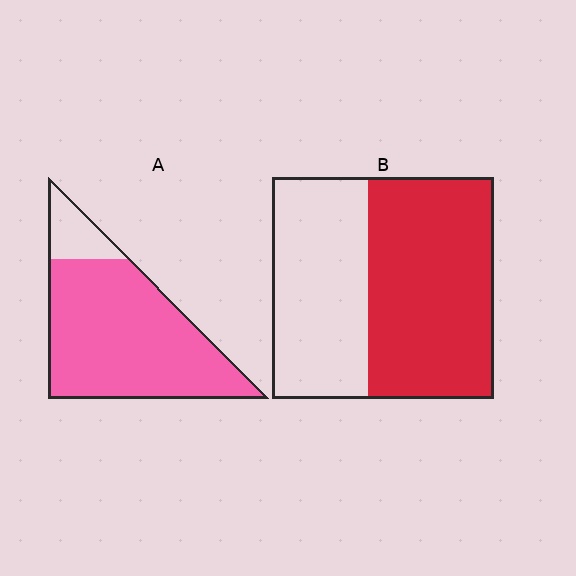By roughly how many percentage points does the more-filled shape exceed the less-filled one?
By roughly 30 percentage points (A over B).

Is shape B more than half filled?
Yes.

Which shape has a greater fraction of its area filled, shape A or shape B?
Shape A.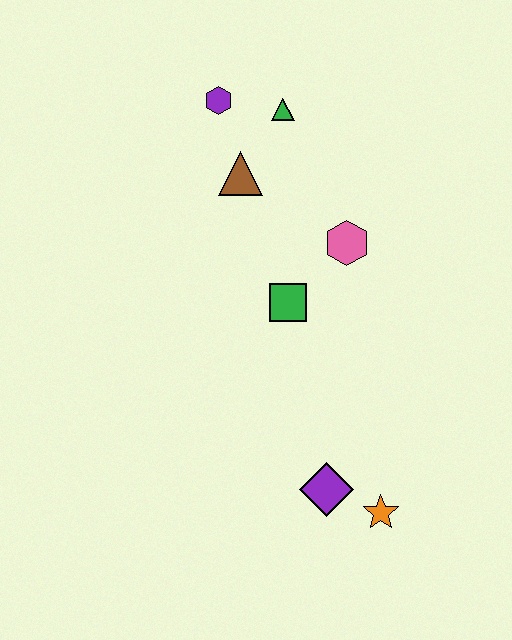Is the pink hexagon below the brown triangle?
Yes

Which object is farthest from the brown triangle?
The orange star is farthest from the brown triangle.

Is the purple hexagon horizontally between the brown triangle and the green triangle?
No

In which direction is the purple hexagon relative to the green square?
The purple hexagon is above the green square.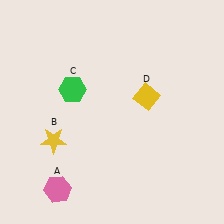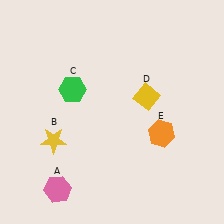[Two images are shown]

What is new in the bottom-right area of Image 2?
An orange hexagon (E) was added in the bottom-right area of Image 2.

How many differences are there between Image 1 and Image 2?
There is 1 difference between the two images.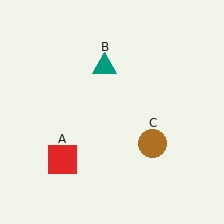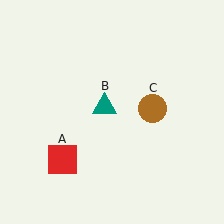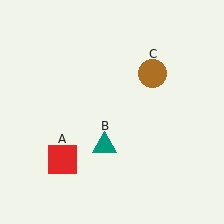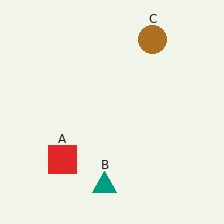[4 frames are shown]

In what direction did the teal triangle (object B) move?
The teal triangle (object B) moved down.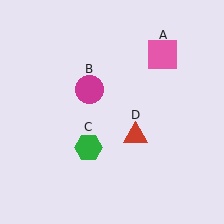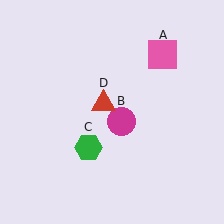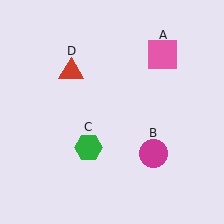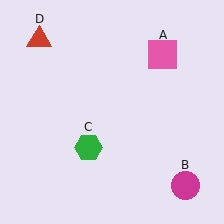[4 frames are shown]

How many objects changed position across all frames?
2 objects changed position: magenta circle (object B), red triangle (object D).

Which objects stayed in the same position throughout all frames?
Pink square (object A) and green hexagon (object C) remained stationary.